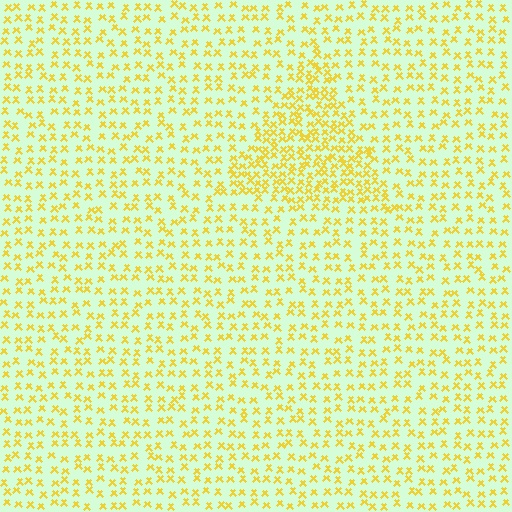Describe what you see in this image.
The image contains small yellow elements arranged at two different densities. A triangle-shaped region is visible where the elements are more densely packed than the surrounding area.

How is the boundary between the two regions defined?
The boundary is defined by a change in element density (approximately 2.0x ratio). All elements are the same color, size, and shape.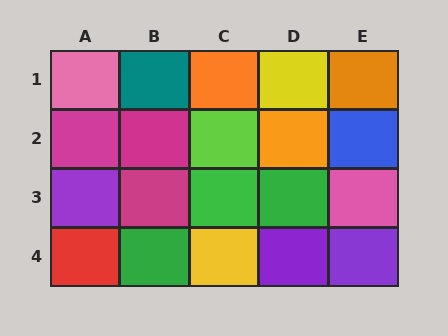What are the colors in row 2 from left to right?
Magenta, magenta, lime, orange, blue.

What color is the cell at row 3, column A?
Purple.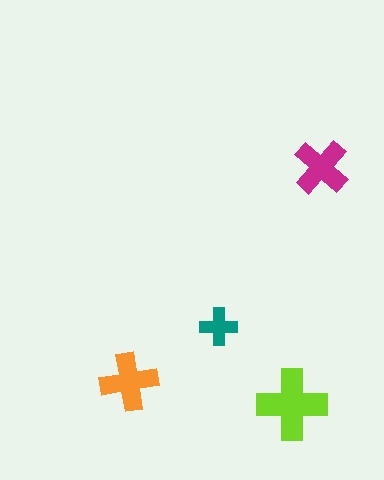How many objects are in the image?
There are 4 objects in the image.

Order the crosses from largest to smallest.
the lime one, the orange one, the magenta one, the teal one.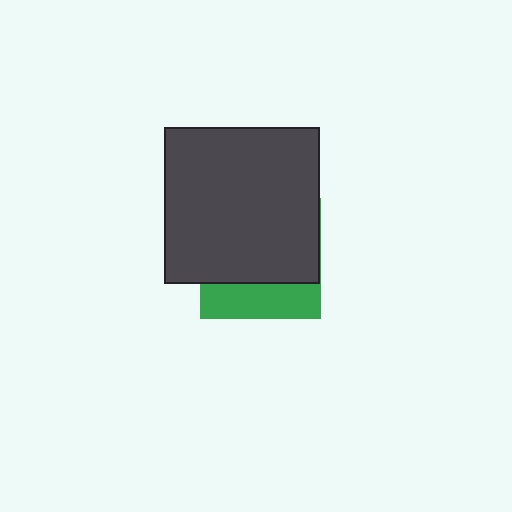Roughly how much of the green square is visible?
A small part of it is visible (roughly 31%).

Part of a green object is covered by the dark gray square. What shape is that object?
It is a square.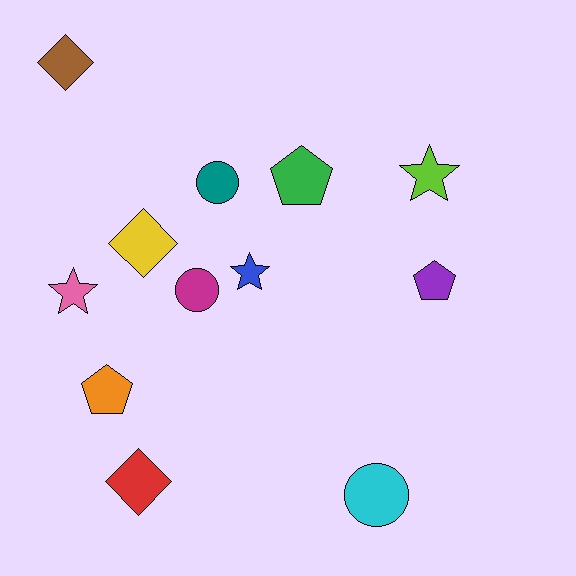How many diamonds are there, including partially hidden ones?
There are 3 diamonds.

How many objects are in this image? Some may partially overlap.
There are 12 objects.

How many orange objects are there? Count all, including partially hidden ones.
There is 1 orange object.